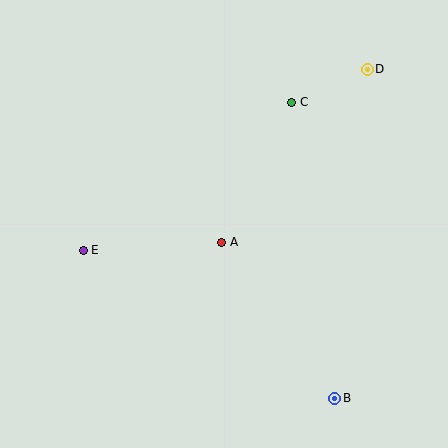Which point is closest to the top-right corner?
Point D is closest to the top-right corner.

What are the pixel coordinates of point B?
Point B is at (335, 398).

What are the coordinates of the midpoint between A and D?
The midpoint between A and D is at (295, 156).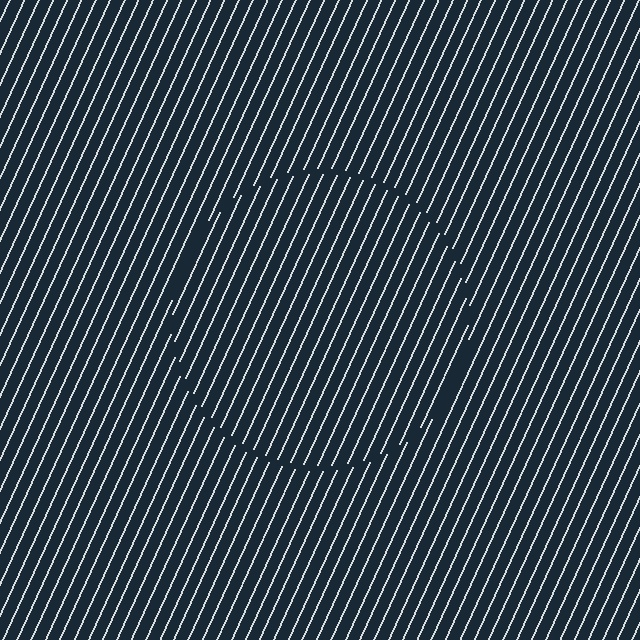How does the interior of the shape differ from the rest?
The interior of the shape contains the same grating, shifted by half a period — the contour is defined by the phase discontinuity where line-ends from the inner and outer gratings abut.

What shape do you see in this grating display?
An illusory circle. The interior of the shape contains the same grating, shifted by half a period — the contour is defined by the phase discontinuity where line-ends from the inner and outer gratings abut.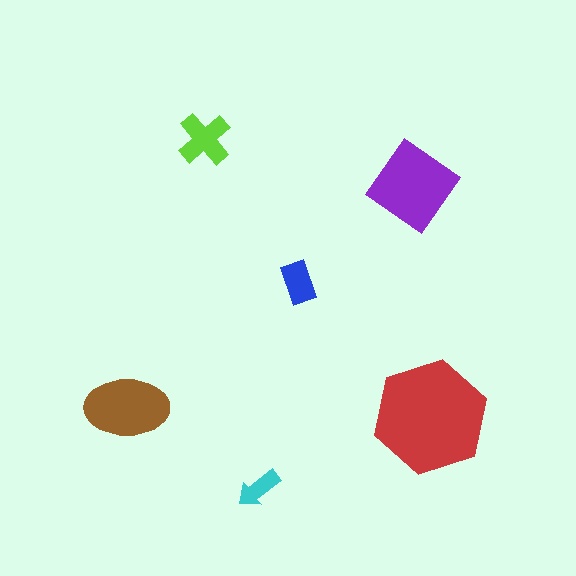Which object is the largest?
The red hexagon.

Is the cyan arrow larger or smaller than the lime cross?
Smaller.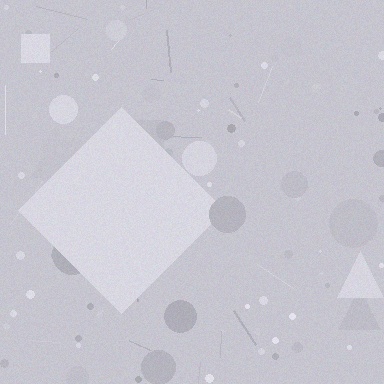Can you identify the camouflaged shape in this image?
The camouflaged shape is a diamond.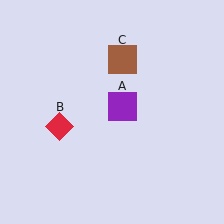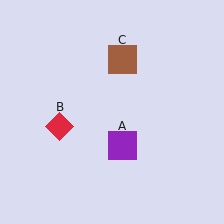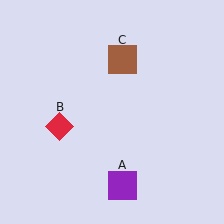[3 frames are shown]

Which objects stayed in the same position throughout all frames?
Red diamond (object B) and brown square (object C) remained stationary.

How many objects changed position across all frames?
1 object changed position: purple square (object A).